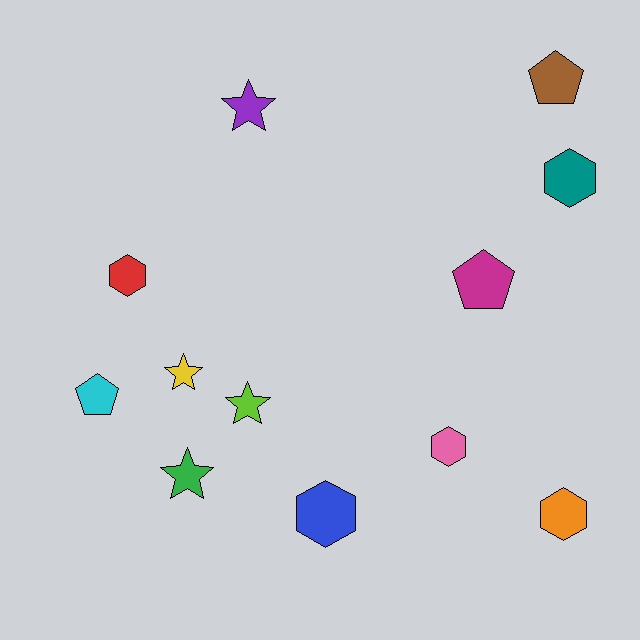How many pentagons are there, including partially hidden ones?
There are 3 pentagons.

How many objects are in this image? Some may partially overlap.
There are 12 objects.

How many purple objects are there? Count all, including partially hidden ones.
There is 1 purple object.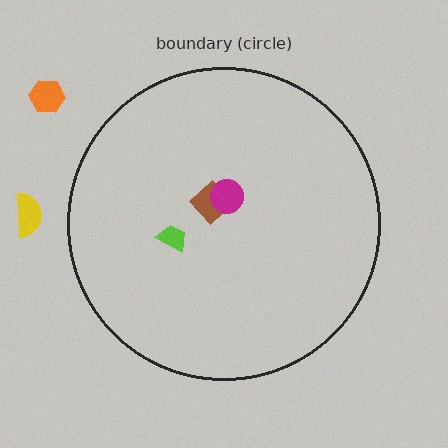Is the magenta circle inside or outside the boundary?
Inside.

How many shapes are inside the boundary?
3 inside, 2 outside.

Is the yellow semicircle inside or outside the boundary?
Outside.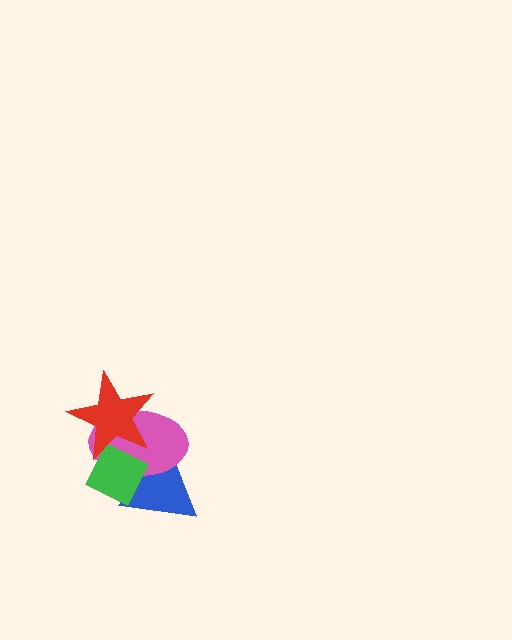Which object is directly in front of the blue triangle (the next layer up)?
The pink ellipse is directly in front of the blue triangle.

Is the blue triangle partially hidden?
Yes, it is partially covered by another shape.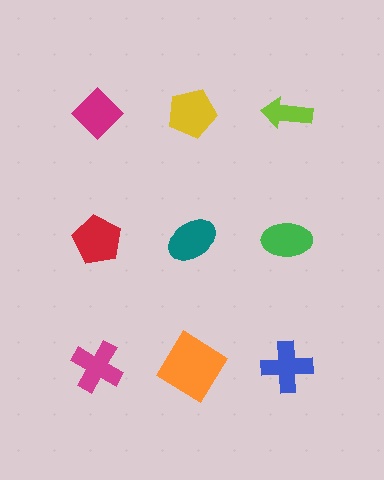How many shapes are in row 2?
3 shapes.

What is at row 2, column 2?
A teal ellipse.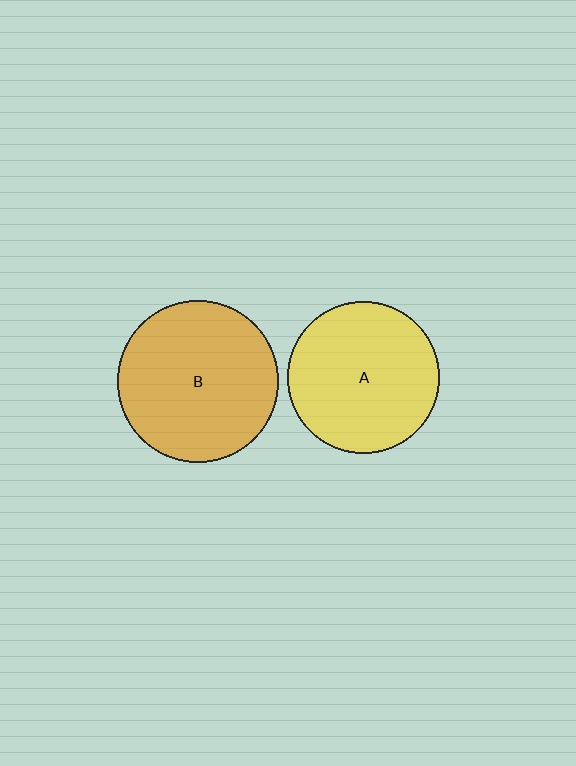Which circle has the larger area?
Circle B (orange).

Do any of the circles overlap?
No, none of the circles overlap.